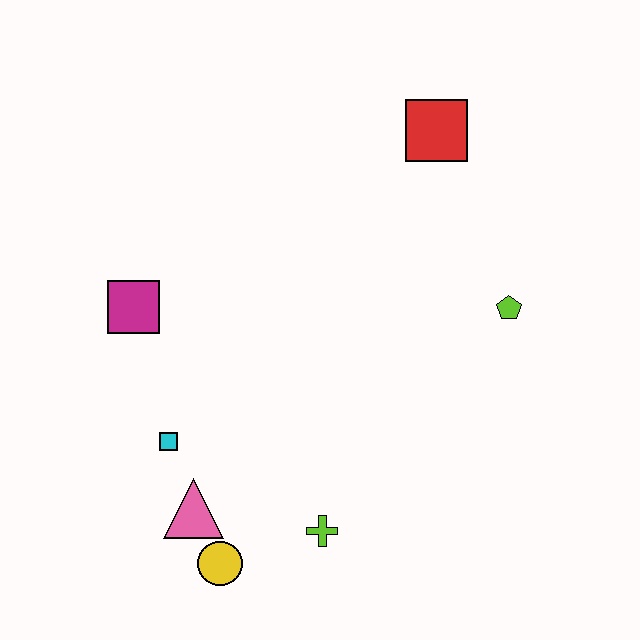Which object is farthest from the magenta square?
The lime pentagon is farthest from the magenta square.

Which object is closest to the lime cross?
The yellow circle is closest to the lime cross.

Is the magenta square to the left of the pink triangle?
Yes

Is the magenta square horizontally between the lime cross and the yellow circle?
No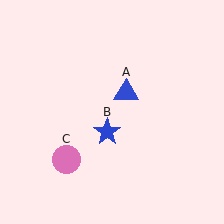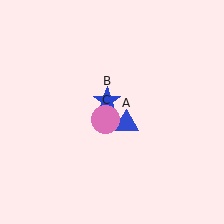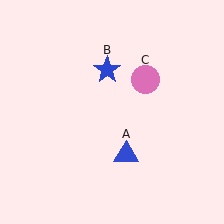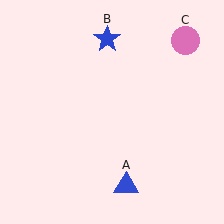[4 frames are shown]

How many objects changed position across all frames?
3 objects changed position: blue triangle (object A), blue star (object B), pink circle (object C).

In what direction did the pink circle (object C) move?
The pink circle (object C) moved up and to the right.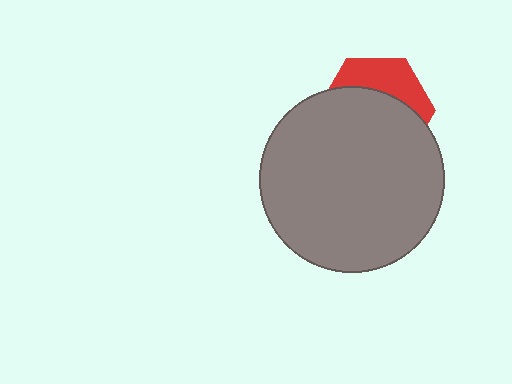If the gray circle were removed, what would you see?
You would see the complete red hexagon.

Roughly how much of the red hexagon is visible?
A small part of it is visible (roughly 34%).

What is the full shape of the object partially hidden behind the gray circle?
The partially hidden object is a red hexagon.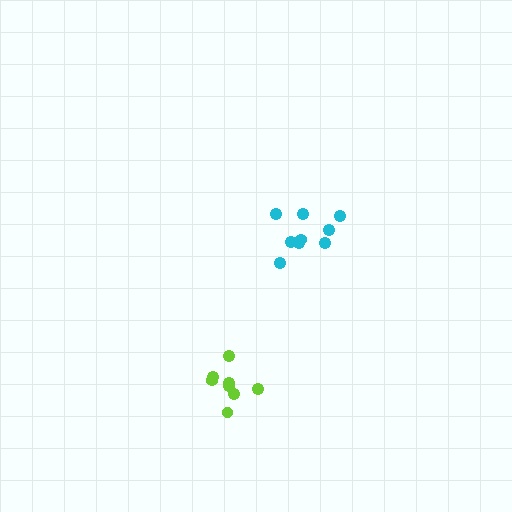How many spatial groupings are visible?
There are 2 spatial groupings.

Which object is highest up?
The cyan cluster is topmost.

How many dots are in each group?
Group 1: 8 dots, Group 2: 9 dots (17 total).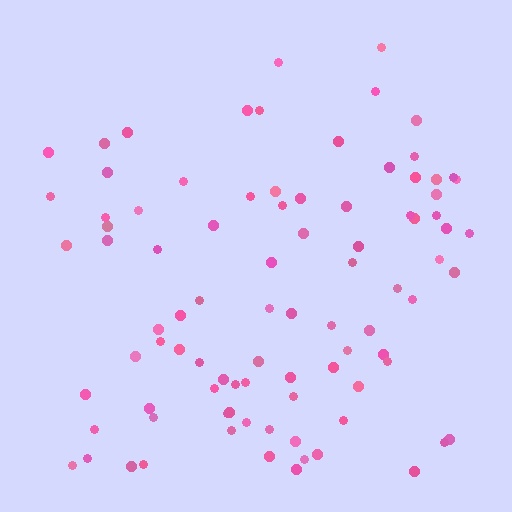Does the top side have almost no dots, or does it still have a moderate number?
Still a moderate number, just noticeably fewer than the bottom.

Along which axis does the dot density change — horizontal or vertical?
Vertical.